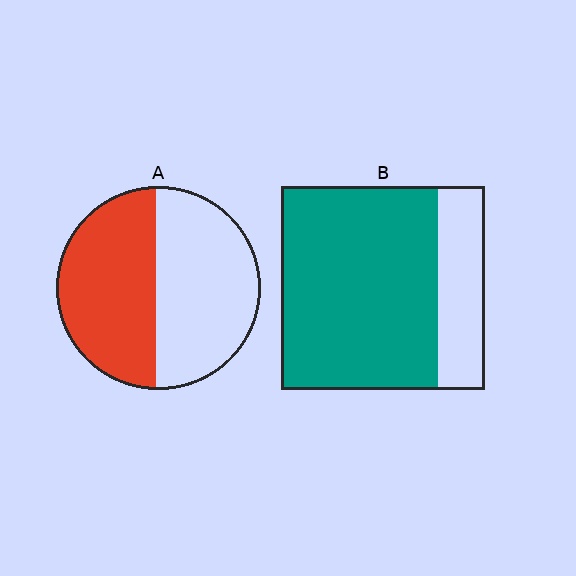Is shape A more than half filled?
Roughly half.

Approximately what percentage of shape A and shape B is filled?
A is approximately 50% and B is approximately 75%.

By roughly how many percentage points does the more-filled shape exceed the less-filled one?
By roughly 30 percentage points (B over A).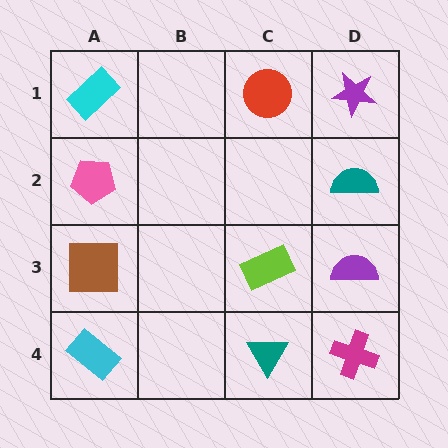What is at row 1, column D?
A purple star.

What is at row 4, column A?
A cyan rectangle.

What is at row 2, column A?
A pink pentagon.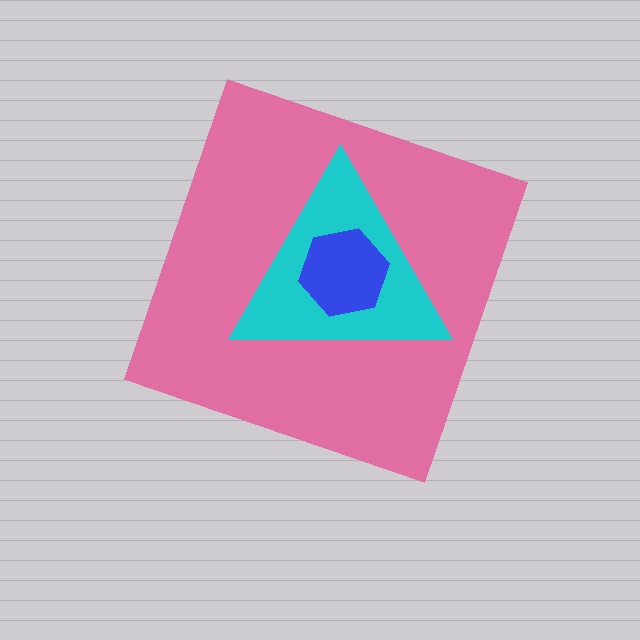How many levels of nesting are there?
3.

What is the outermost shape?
The pink diamond.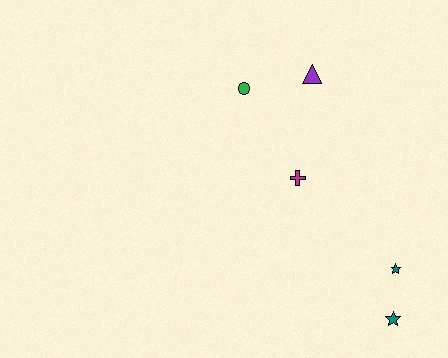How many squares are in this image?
There are no squares.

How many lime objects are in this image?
There are no lime objects.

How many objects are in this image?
There are 5 objects.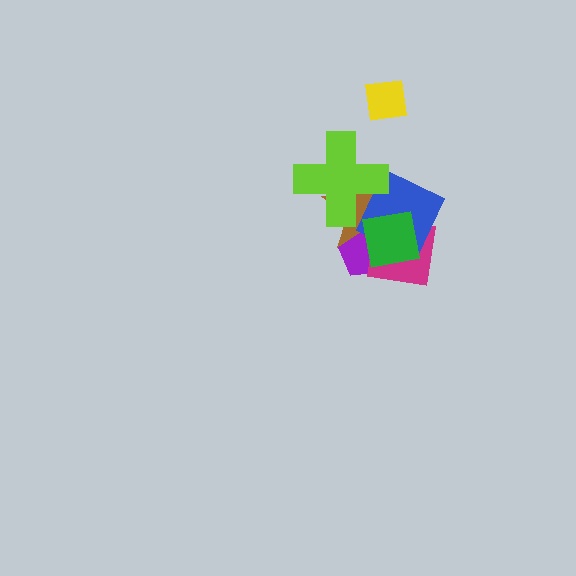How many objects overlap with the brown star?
5 objects overlap with the brown star.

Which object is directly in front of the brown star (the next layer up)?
The magenta square is directly in front of the brown star.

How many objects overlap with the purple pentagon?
3 objects overlap with the purple pentagon.